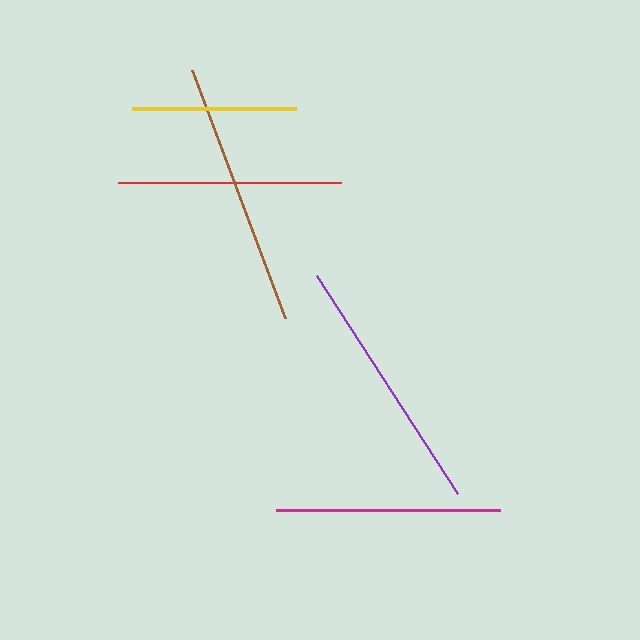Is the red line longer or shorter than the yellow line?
The red line is longer than the yellow line.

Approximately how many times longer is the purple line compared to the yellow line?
The purple line is approximately 1.6 times the length of the yellow line.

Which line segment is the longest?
The brown line is the longest at approximately 266 pixels.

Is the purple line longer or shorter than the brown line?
The brown line is longer than the purple line.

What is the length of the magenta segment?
The magenta segment is approximately 224 pixels long.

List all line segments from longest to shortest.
From longest to shortest: brown, purple, magenta, red, yellow.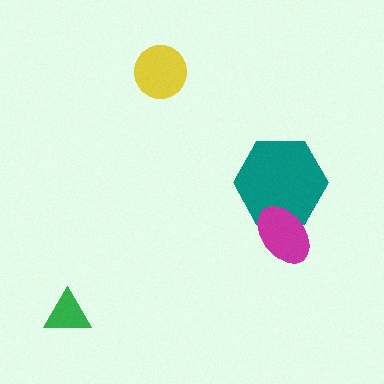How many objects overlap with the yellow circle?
0 objects overlap with the yellow circle.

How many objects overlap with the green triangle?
0 objects overlap with the green triangle.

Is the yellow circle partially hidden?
No, no other shape covers it.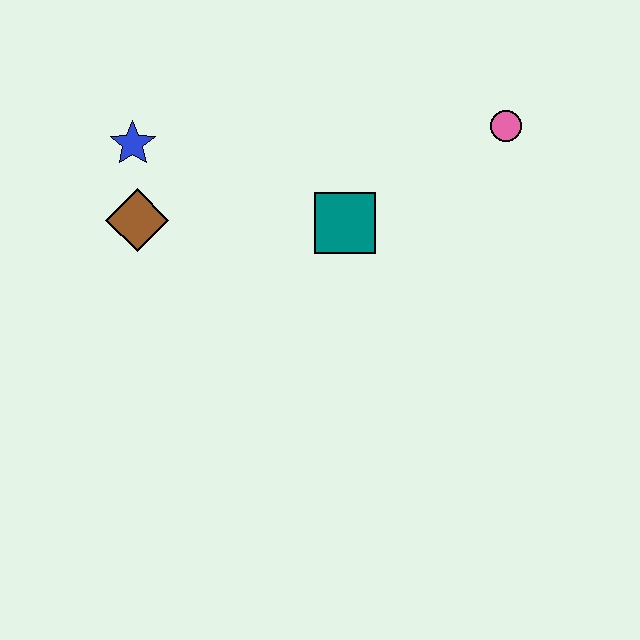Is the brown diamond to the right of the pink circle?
No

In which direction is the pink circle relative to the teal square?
The pink circle is to the right of the teal square.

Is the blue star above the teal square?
Yes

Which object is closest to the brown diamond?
The blue star is closest to the brown diamond.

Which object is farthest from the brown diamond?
The pink circle is farthest from the brown diamond.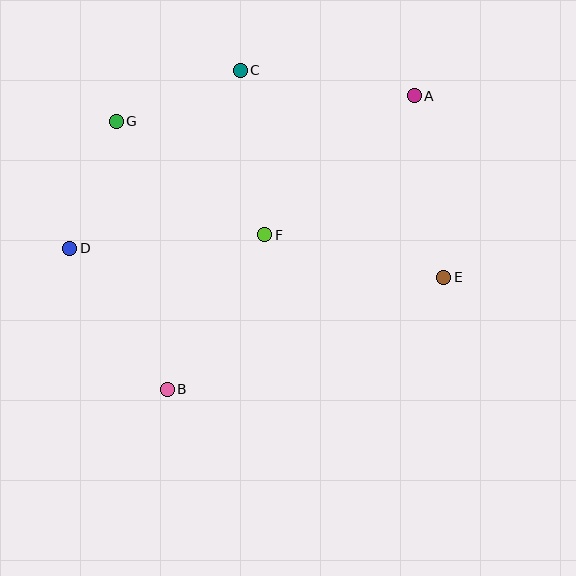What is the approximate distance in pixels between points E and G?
The distance between E and G is approximately 363 pixels.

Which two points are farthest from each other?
Points A and B are farthest from each other.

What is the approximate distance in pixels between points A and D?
The distance between A and D is approximately 377 pixels.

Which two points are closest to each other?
Points C and G are closest to each other.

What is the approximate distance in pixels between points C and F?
The distance between C and F is approximately 166 pixels.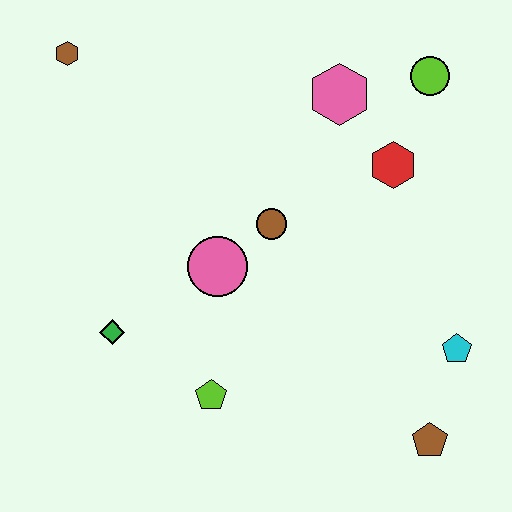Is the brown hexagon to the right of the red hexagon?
No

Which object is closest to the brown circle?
The pink circle is closest to the brown circle.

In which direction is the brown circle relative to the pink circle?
The brown circle is to the right of the pink circle.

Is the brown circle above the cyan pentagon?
Yes